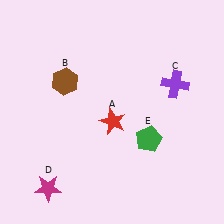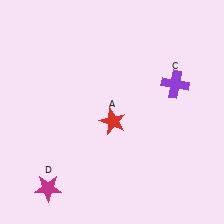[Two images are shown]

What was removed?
The green pentagon (E), the brown hexagon (B) were removed in Image 2.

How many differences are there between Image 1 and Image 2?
There are 2 differences between the two images.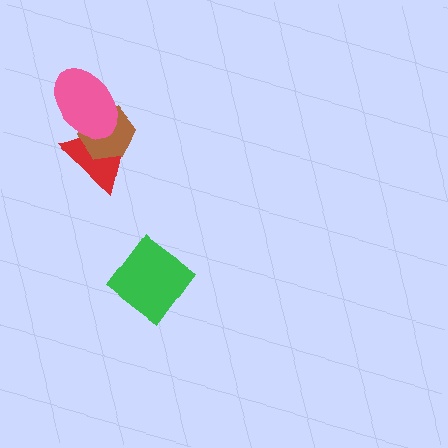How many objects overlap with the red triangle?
2 objects overlap with the red triangle.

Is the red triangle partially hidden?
Yes, it is partially covered by another shape.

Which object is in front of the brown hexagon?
The pink ellipse is in front of the brown hexagon.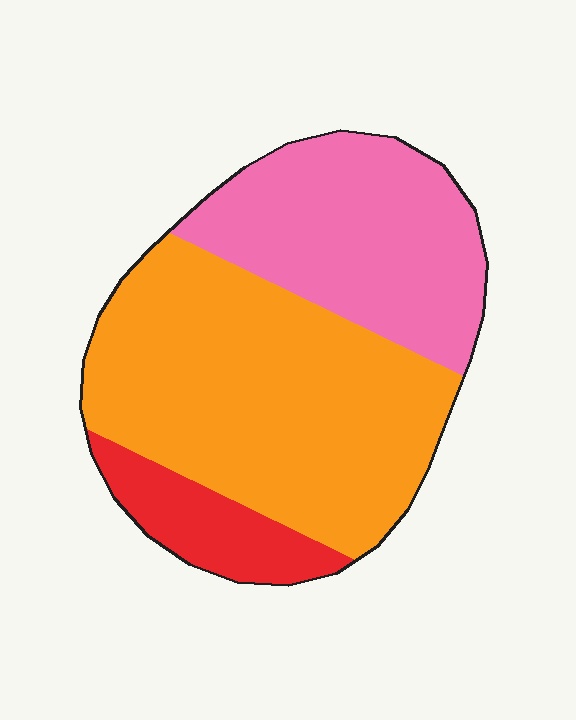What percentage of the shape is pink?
Pink covers 34% of the shape.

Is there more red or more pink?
Pink.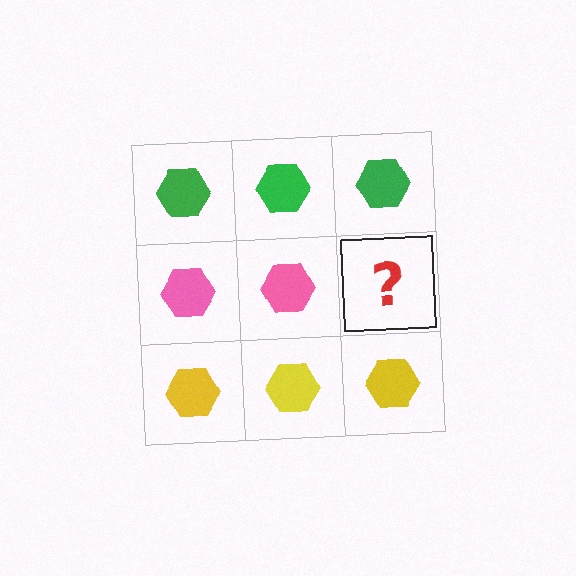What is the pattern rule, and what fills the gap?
The rule is that each row has a consistent color. The gap should be filled with a pink hexagon.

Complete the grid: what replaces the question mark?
The question mark should be replaced with a pink hexagon.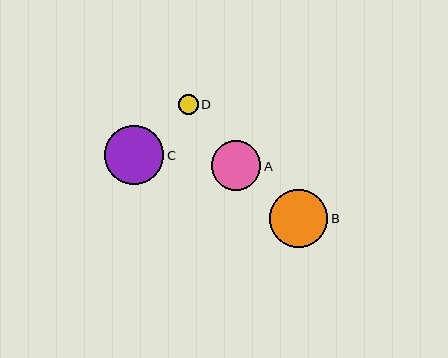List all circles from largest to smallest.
From largest to smallest: C, B, A, D.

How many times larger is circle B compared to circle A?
Circle B is approximately 1.2 times the size of circle A.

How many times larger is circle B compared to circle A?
Circle B is approximately 1.2 times the size of circle A.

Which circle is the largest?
Circle C is the largest with a size of approximately 59 pixels.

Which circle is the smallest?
Circle D is the smallest with a size of approximately 19 pixels.